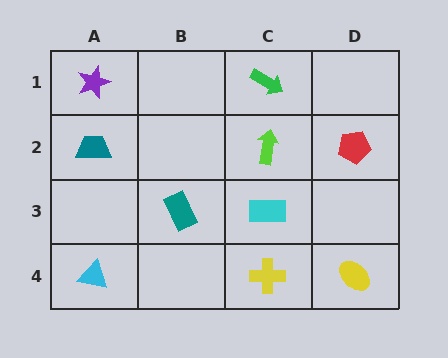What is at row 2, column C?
A lime arrow.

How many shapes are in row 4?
3 shapes.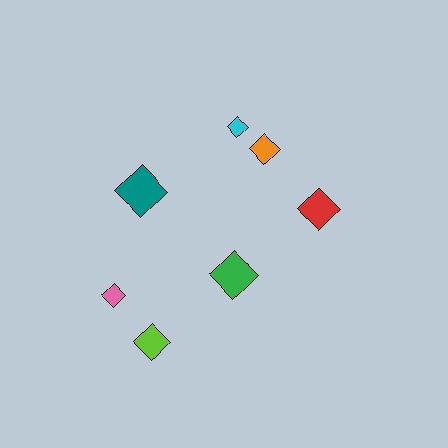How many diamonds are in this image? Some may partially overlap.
There are 7 diamonds.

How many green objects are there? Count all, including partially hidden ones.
There is 1 green object.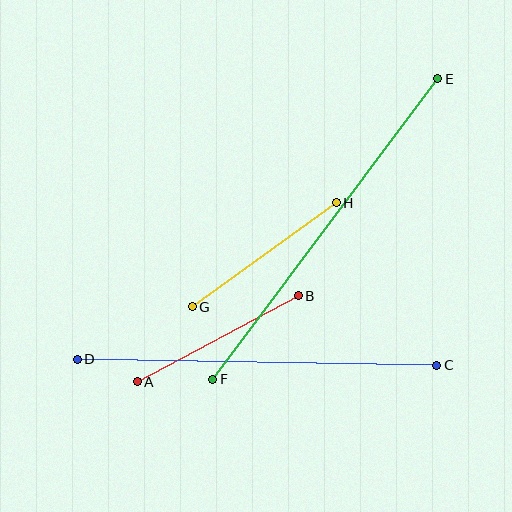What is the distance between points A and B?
The distance is approximately 183 pixels.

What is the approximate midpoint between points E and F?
The midpoint is at approximately (325, 229) pixels.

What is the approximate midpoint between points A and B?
The midpoint is at approximately (218, 339) pixels.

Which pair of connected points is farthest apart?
Points E and F are farthest apart.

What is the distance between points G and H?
The distance is approximately 178 pixels.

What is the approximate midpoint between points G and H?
The midpoint is at approximately (264, 255) pixels.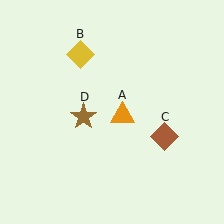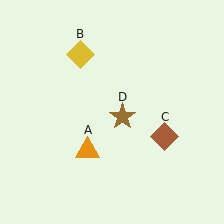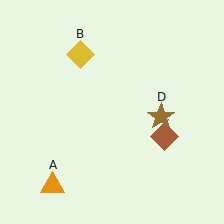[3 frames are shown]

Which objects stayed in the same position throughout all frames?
Yellow diamond (object B) and brown diamond (object C) remained stationary.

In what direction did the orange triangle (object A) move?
The orange triangle (object A) moved down and to the left.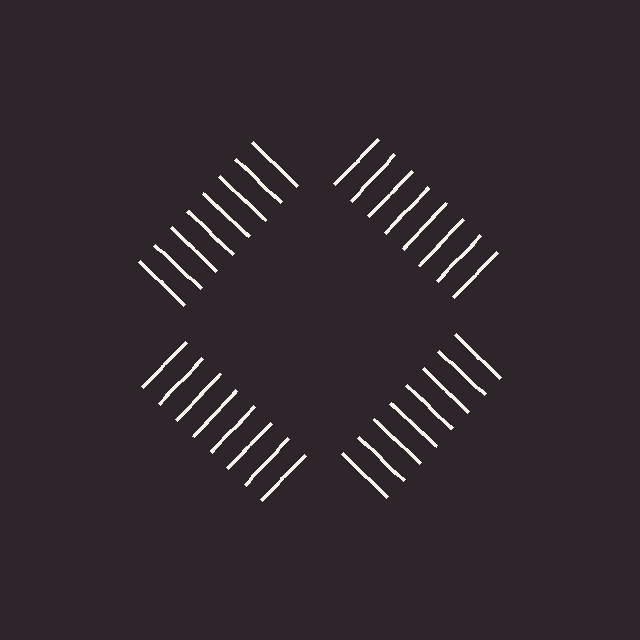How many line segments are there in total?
32 — 8 along each of the 4 edges.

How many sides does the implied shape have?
4 sides — the line-ends trace a square.